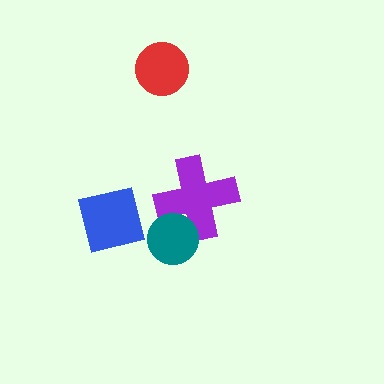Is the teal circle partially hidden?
No, no other shape covers it.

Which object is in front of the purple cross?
The teal circle is in front of the purple cross.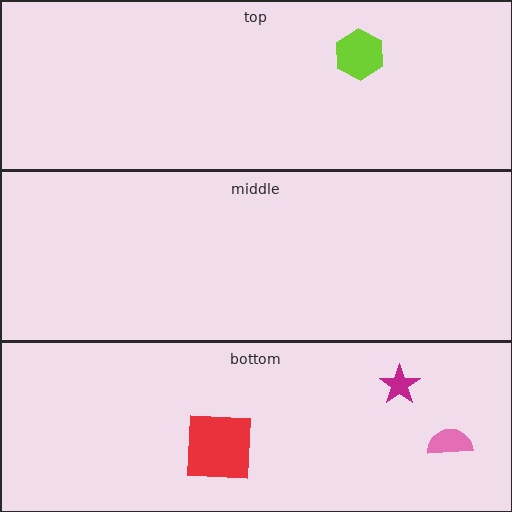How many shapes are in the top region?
1.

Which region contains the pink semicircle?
The bottom region.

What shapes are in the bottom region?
The pink semicircle, the magenta star, the red square.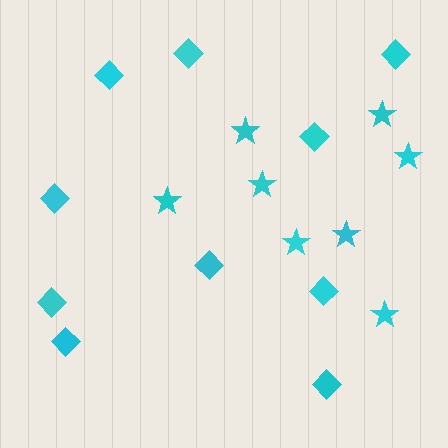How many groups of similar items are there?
There are 2 groups: one group of stars (8) and one group of diamonds (10).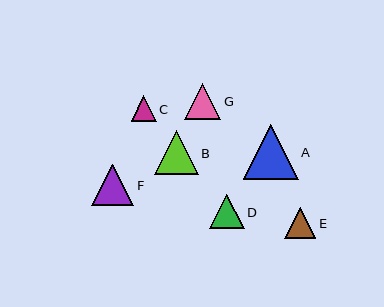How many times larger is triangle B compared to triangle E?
Triangle B is approximately 1.4 times the size of triangle E.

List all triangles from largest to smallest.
From largest to smallest: A, B, F, G, D, E, C.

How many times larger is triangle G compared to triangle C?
Triangle G is approximately 1.4 times the size of triangle C.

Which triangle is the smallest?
Triangle C is the smallest with a size of approximately 25 pixels.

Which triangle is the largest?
Triangle A is the largest with a size of approximately 55 pixels.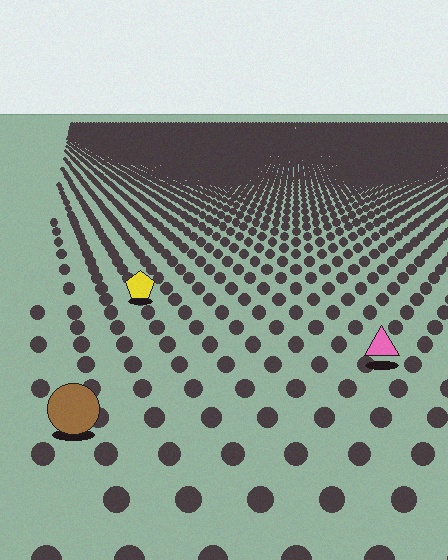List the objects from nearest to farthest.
From nearest to farthest: the brown circle, the pink triangle, the yellow pentagon.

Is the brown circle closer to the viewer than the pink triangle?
Yes. The brown circle is closer — you can tell from the texture gradient: the ground texture is coarser near it.